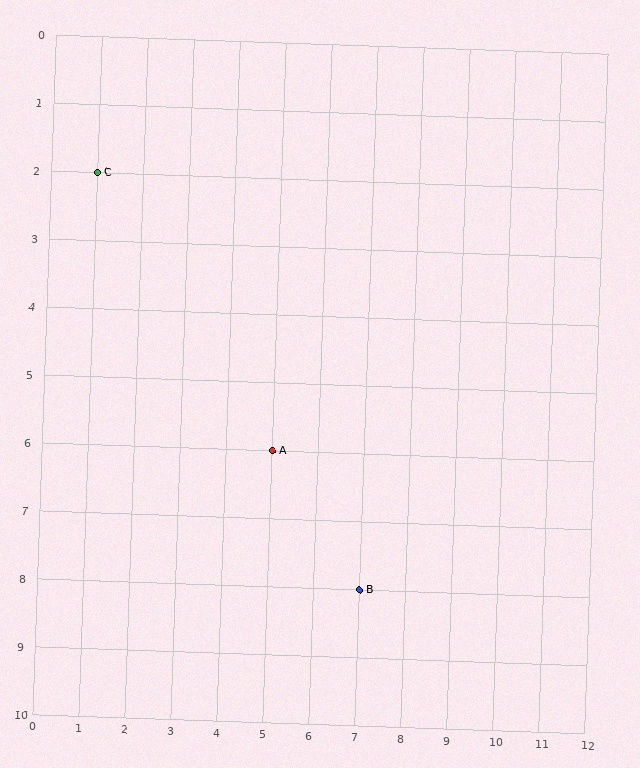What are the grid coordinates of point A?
Point A is at grid coordinates (5, 6).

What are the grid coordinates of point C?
Point C is at grid coordinates (1, 2).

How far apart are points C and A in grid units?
Points C and A are 4 columns and 4 rows apart (about 5.7 grid units diagonally).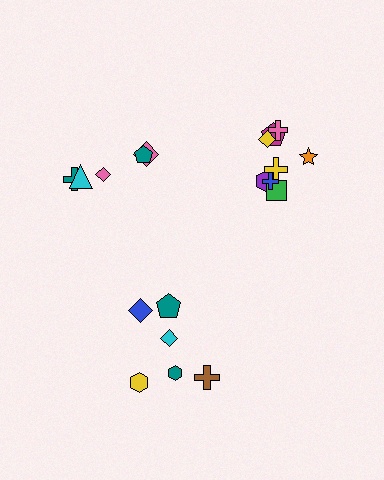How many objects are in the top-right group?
There are 8 objects.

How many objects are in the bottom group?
There are 6 objects.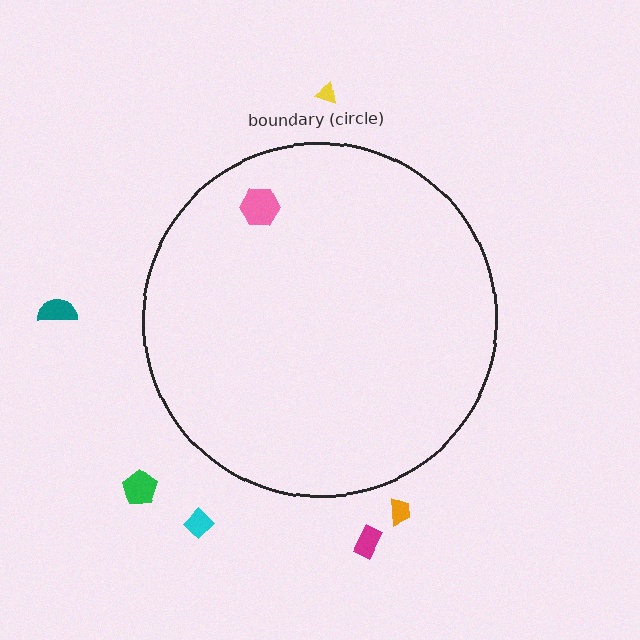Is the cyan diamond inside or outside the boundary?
Outside.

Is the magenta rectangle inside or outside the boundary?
Outside.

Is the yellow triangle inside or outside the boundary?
Outside.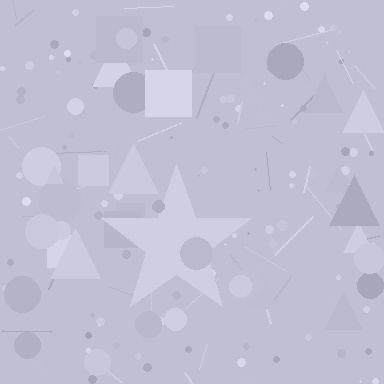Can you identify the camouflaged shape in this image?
The camouflaged shape is a star.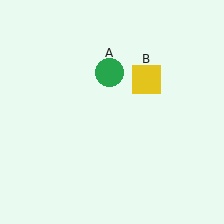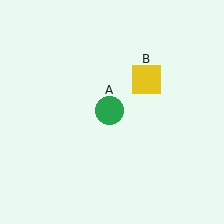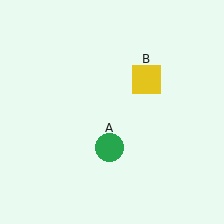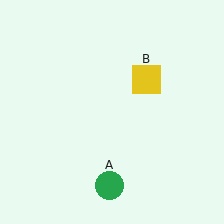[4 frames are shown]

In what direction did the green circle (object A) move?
The green circle (object A) moved down.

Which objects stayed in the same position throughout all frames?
Yellow square (object B) remained stationary.